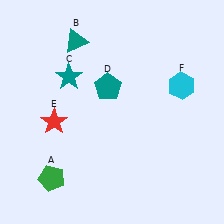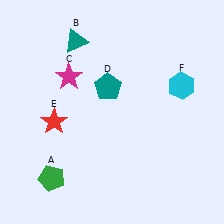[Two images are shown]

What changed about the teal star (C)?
In Image 1, C is teal. In Image 2, it changed to magenta.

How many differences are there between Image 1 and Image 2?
There is 1 difference between the two images.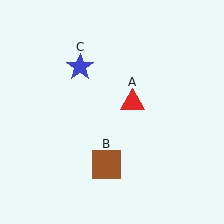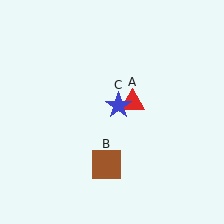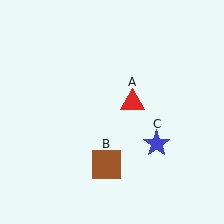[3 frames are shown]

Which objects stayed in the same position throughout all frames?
Red triangle (object A) and brown square (object B) remained stationary.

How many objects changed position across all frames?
1 object changed position: blue star (object C).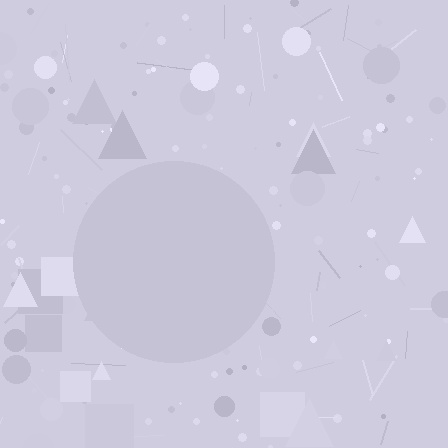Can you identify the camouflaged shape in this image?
The camouflaged shape is a circle.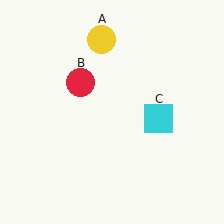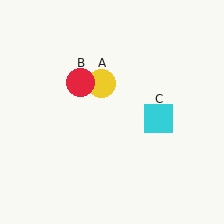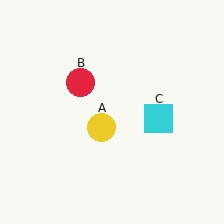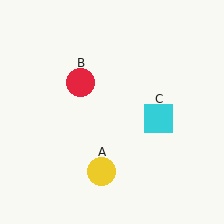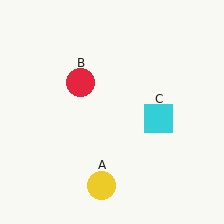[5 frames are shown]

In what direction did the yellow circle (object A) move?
The yellow circle (object A) moved down.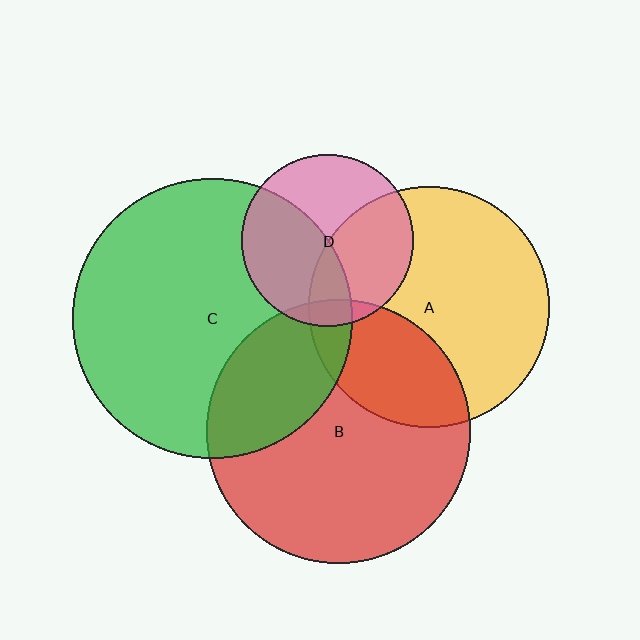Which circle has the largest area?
Circle C (green).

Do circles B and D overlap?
Yes.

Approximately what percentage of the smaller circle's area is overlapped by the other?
Approximately 10%.